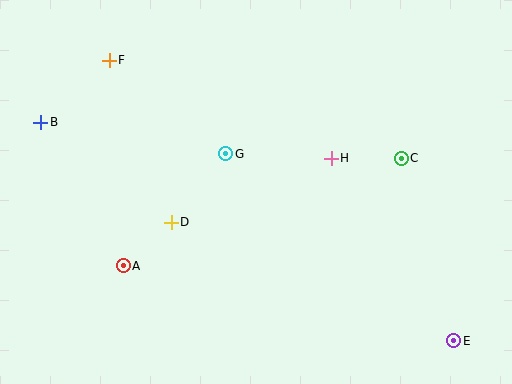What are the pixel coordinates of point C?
Point C is at (401, 158).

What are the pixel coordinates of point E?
Point E is at (454, 341).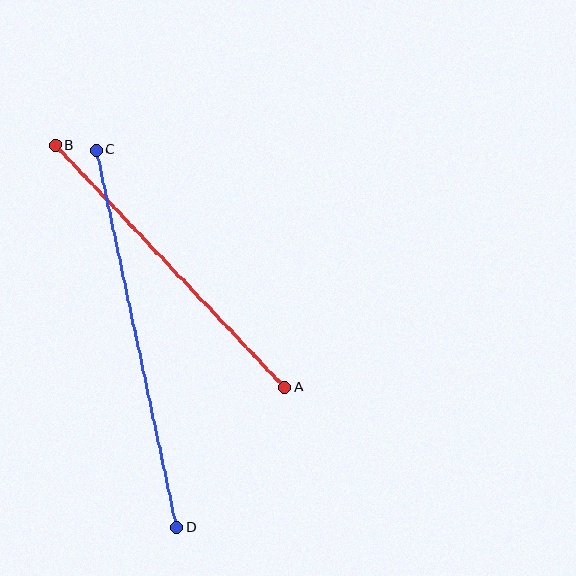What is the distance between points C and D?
The distance is approximately 386 pixels.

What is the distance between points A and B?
The distance is approximately 334 pixels.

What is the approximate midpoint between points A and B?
The midpoint is at approximately (170, 266) pixels.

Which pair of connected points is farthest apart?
Points C and D are farthest apart.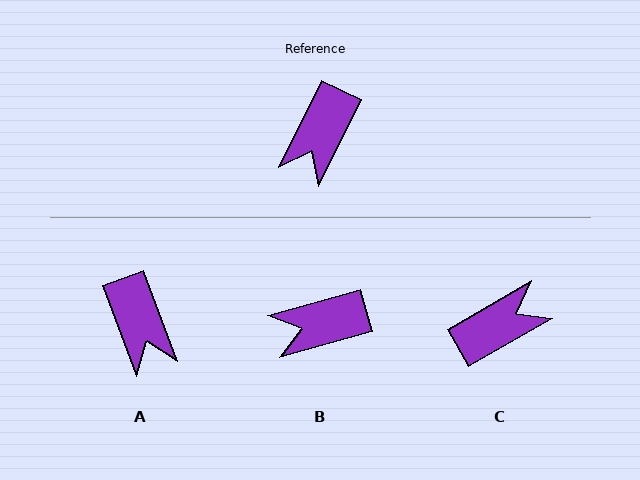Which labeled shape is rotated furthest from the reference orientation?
C, about 146 degrees away.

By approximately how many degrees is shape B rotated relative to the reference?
Approximately 48 degrees clockwise.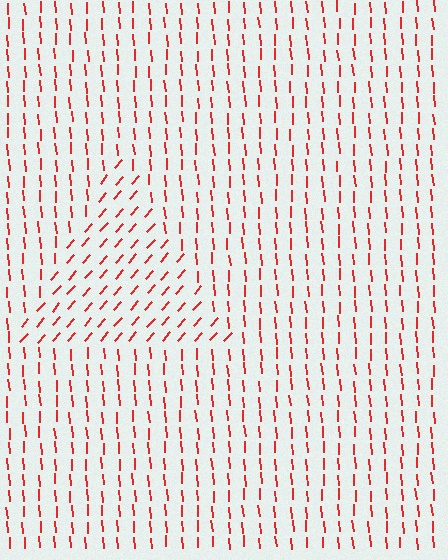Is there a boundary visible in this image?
Yes, there is a texture boundary formed by a change in line orientation.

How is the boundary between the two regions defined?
The boundary is defined purely by a change in line orientation (approximately 45 degrees difference). All lines are the same color and thickness.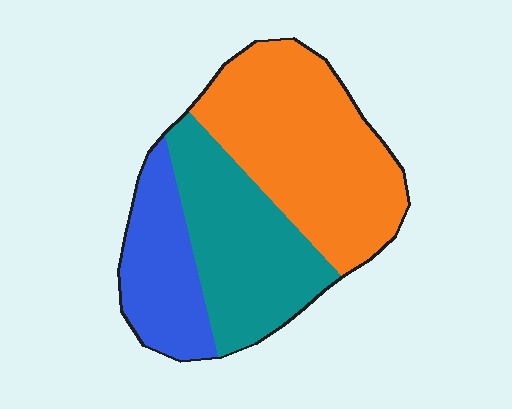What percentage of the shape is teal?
Teal takes up about one third (1/3) of the shape.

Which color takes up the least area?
Blue, at roughly 20%.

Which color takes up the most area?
Orange, at roughly 45%.